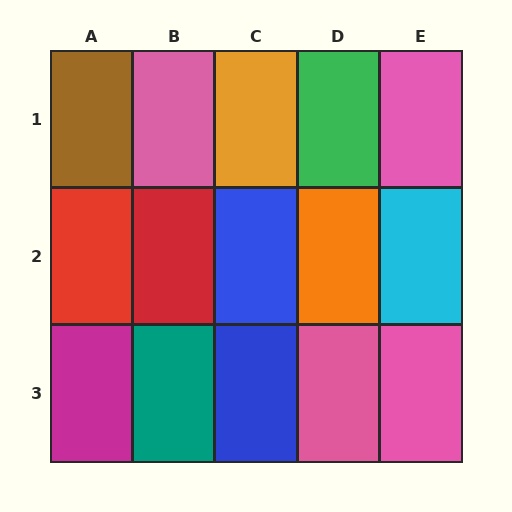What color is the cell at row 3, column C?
Blue.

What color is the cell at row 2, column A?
Red.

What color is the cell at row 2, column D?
Orange.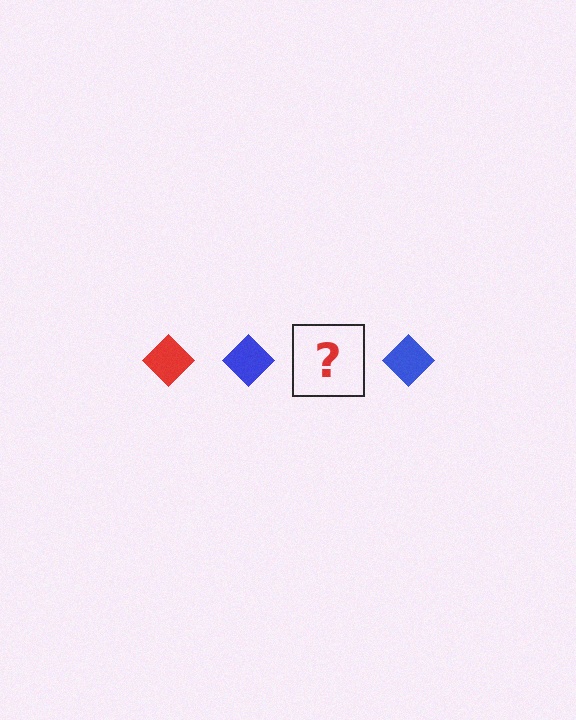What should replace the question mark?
The question mark should be replaced with a red diamond.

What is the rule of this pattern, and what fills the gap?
The rule is that the pattern cycles through red, blue diamonds. The gap should be filled with a red diamond.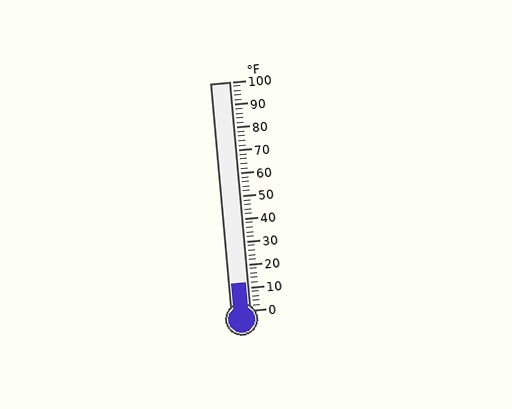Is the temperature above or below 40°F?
The temperature is below 40°F.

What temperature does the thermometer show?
The thermometer shows approximately 12°F.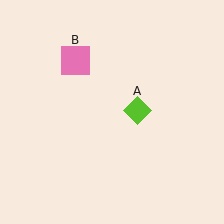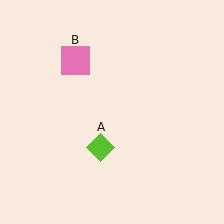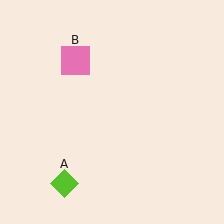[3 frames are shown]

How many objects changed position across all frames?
1 object changed position: lime diamond (object A).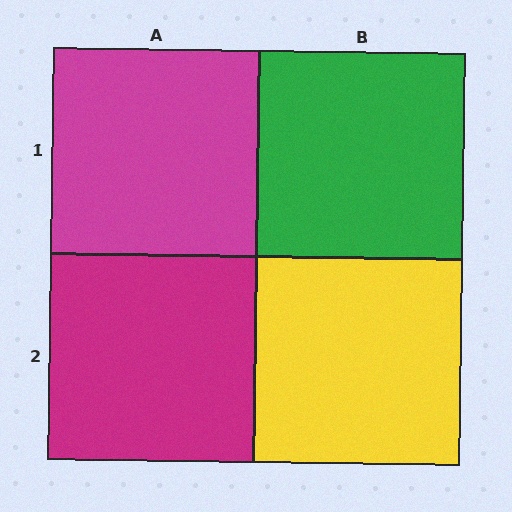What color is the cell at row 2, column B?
Yellow.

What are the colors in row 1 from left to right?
Magenta, green.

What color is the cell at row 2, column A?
Magenta.